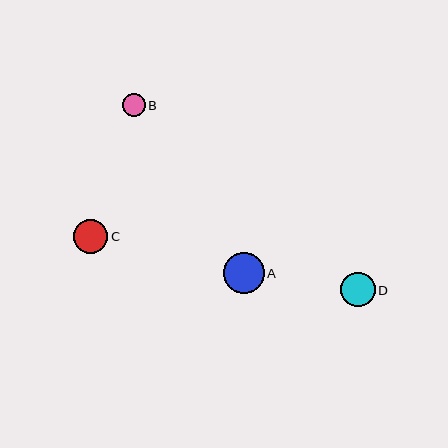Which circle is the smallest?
Circle B is the smallest with a size of approximately 23 pixels.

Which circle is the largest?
Circle A is the largest with a size of approximately 41 pixels.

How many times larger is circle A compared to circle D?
Circle A is approximately 1.2 times the size of circle D.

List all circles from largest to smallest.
From largest to smallest: A, D, C, B.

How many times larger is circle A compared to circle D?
Circle A is approximately 1.2 times the size of circle D.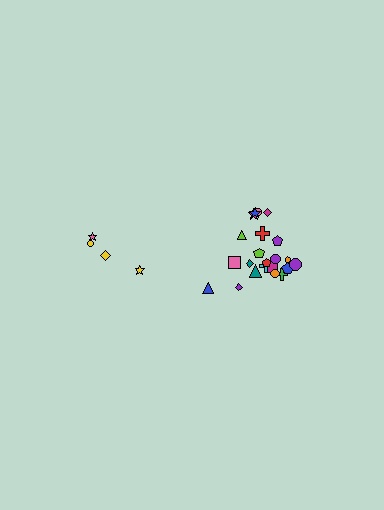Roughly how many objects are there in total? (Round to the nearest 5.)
Roughly 25 objects in total.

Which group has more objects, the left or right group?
The right group.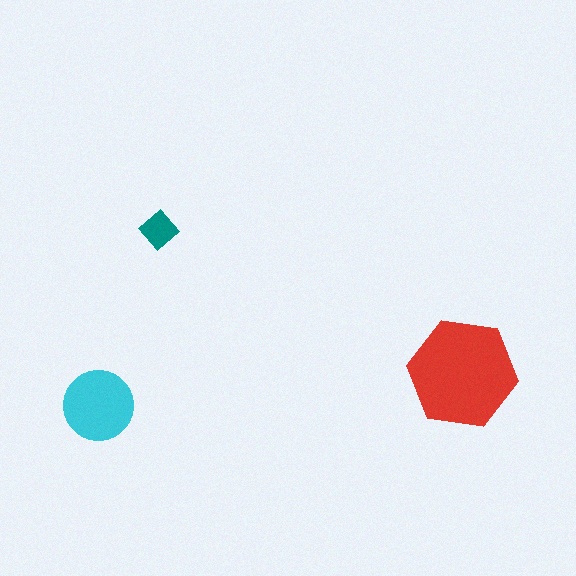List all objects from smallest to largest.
The teal diamond, the cyan circle, the red hexagon.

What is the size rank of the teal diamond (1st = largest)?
3rd.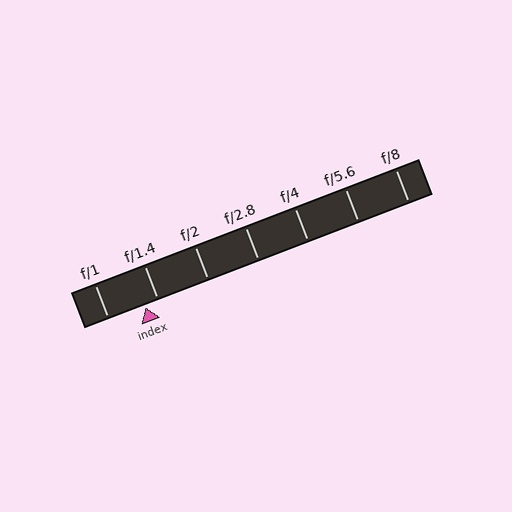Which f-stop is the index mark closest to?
The index mark is closest to f/1.4.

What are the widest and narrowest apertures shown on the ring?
The widest aperture shown is f/1 and the narrowest is f/8.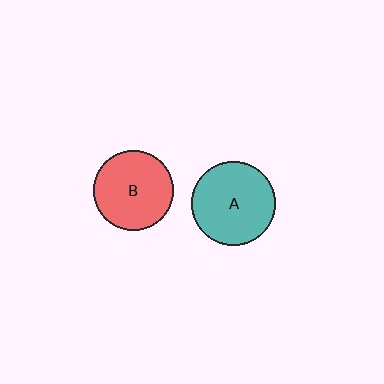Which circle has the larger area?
Circle A (teal).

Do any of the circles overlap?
No, none of the circles overlap.